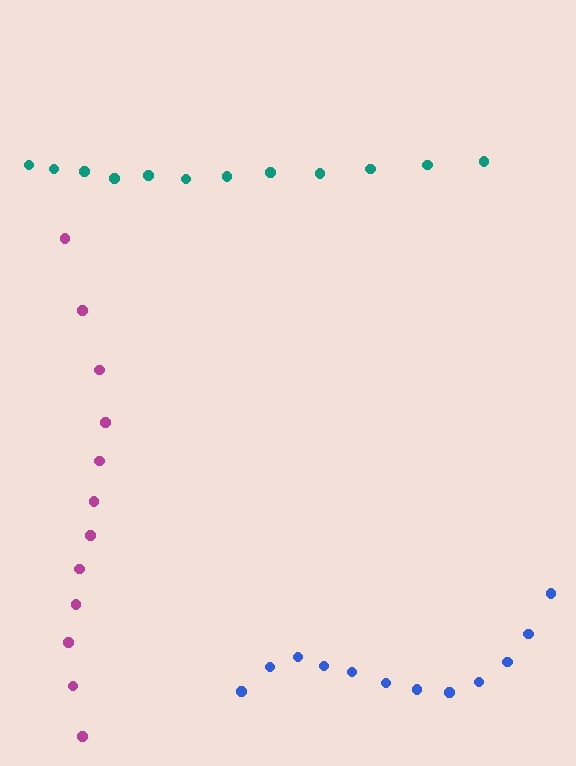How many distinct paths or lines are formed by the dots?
There are 3 distinct paths.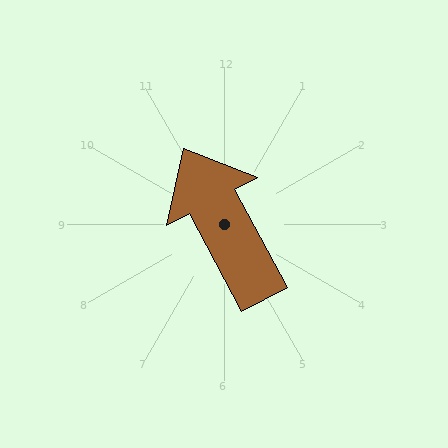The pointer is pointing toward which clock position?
Roughly 11 o'clock.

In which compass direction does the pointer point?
Northwest.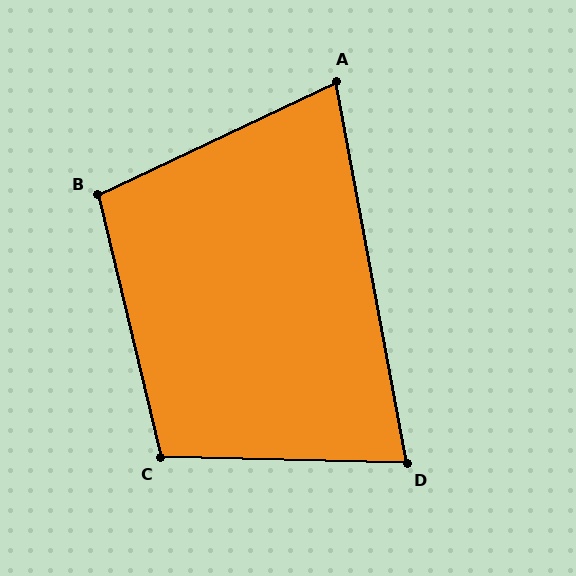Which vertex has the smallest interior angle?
A, at approximately 75 degrees.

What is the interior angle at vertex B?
Approximately 102 degrees (obtuse).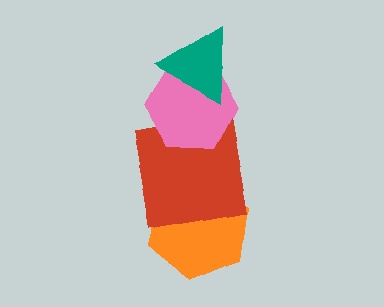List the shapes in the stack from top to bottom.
From top to bottom: the teal triangle, the pink hexagon, the red square, the orange hexagon.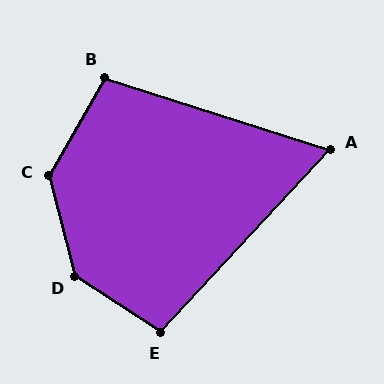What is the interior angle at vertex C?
Approximately 136 degrees (obtuse).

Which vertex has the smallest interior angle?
A, at approximately 65 degrees.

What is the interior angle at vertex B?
Approximately 102 degrees (obtuse).